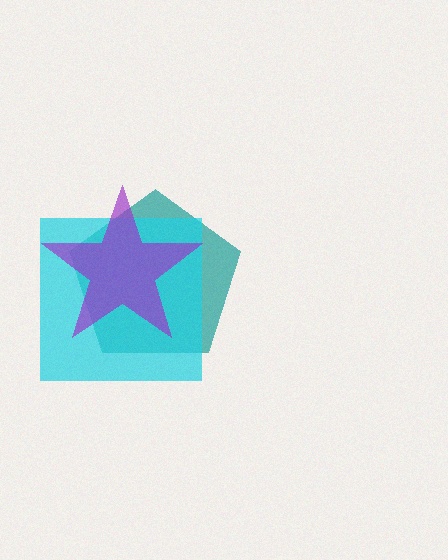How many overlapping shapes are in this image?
There are 3 overlapping shapes in the image.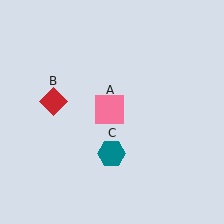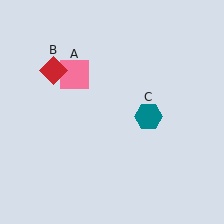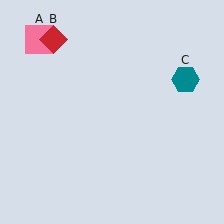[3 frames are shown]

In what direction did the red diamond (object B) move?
The red diamond (object B) moved up.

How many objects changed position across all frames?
3 objects changed position: pink square (object A), red diamond (object B), teal hexagon (object C).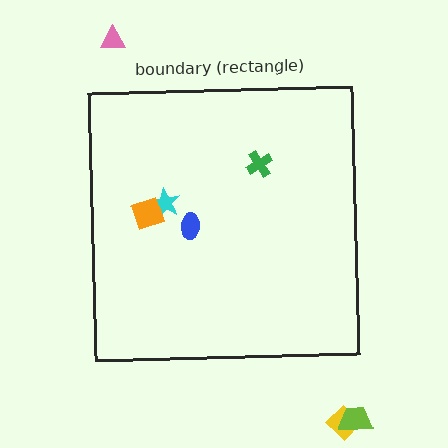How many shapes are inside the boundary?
4 inside, 3 outside.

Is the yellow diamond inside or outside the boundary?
Outside.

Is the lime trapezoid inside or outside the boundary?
Outside.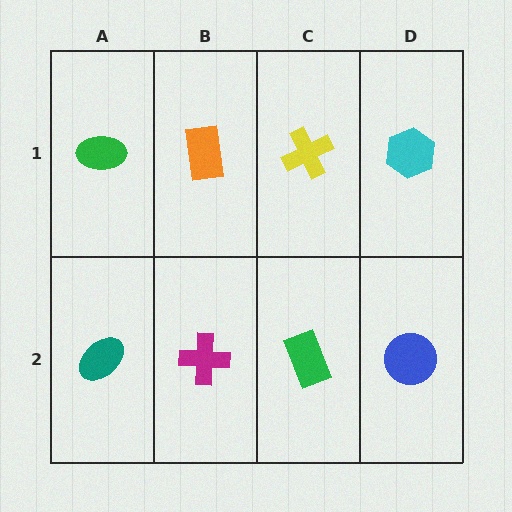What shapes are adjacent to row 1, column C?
A green rectangle (row 2, column C), an orange rectangle (row 1, column B), a cyan hexagon (row 1, column D).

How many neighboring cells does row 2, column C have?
3.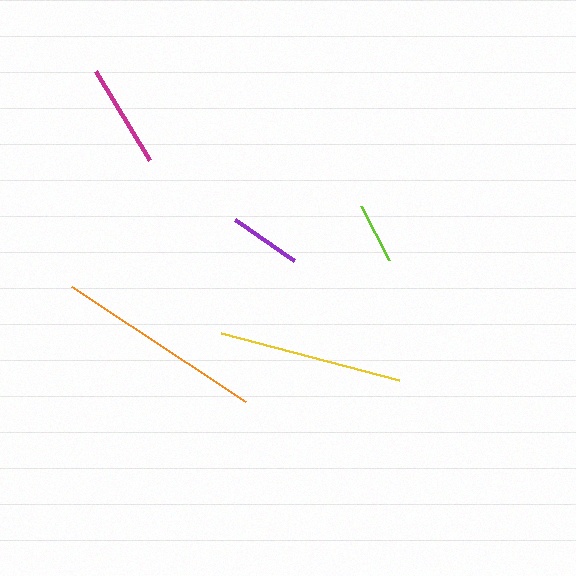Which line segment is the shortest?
The lime line is the shortest at approximately 61 pixels.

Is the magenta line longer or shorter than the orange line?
The orange line is longer than the magenta line.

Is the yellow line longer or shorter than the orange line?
The orange line is longer than the yellow line.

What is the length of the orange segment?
The orange segment is approximately 209 pixels long.